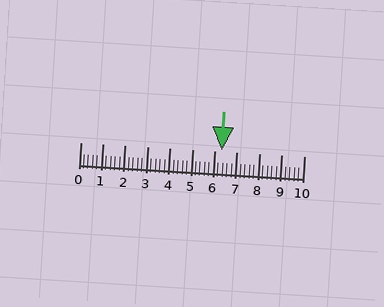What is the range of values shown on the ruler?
The ruler shows values from 0 to 10.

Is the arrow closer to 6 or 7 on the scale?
The arrow is closer to 6.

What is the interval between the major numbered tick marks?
The major tick marks are spaced 1 units apart.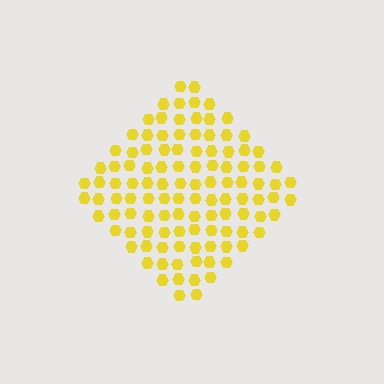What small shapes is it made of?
It is made of small hexagons.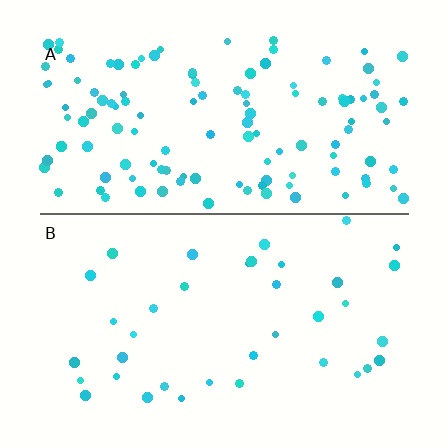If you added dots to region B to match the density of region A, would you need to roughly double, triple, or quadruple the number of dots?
Approximately triple.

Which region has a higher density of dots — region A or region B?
A (the top).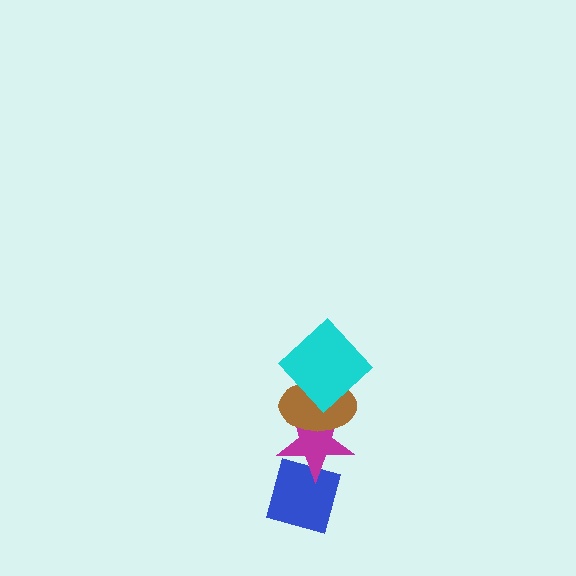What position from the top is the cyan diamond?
The cyan diamond is 1st from the top.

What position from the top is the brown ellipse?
The brown ellipse is 2nd from the top.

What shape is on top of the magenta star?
The brown ellipse is on top of the magenta star.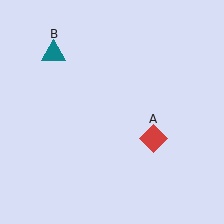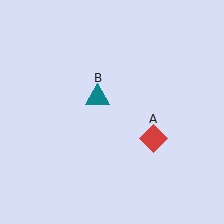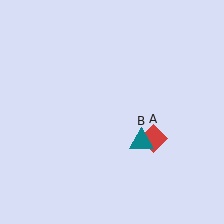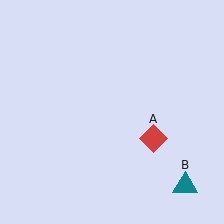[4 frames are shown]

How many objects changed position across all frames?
1 object changed position: teal triangle (object B).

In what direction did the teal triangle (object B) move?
The teal triangle (object B) moved down and to the right.